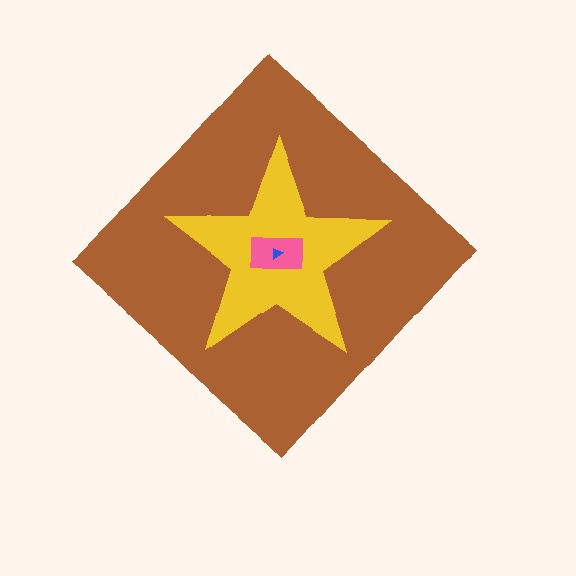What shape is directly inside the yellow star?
The pink rectangle.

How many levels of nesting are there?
4.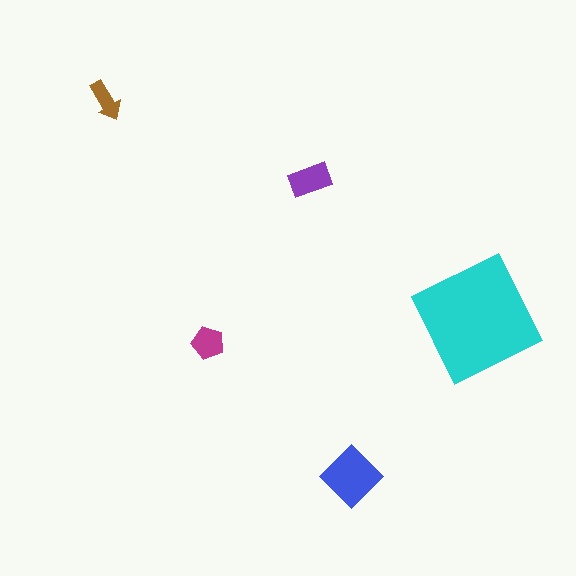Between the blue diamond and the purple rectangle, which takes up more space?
The blue diamond.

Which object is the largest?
The cyan square.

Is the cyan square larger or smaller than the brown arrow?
Larger.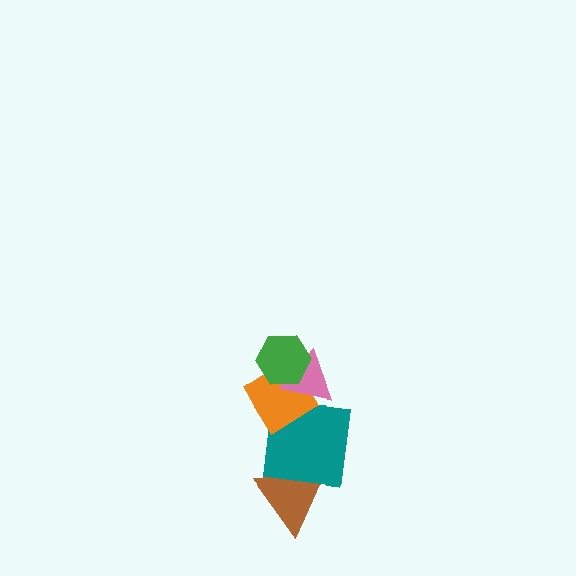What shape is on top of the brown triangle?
The teal square is on top of the brown triangle.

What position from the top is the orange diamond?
The orange diamond is 3rd from the top.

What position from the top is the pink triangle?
The pink triangle is 2nd from the top.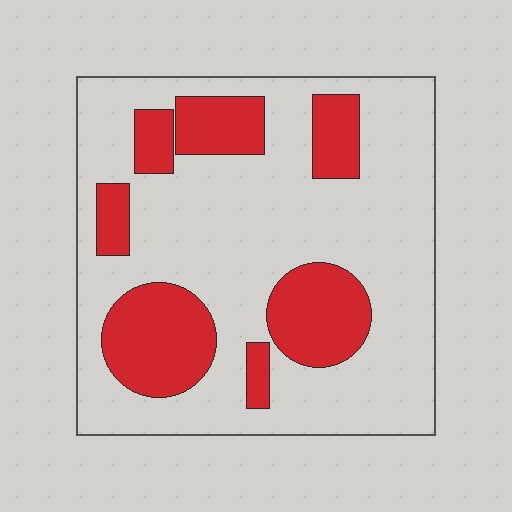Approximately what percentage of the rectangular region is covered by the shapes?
Approximately 25%.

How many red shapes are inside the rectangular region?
7.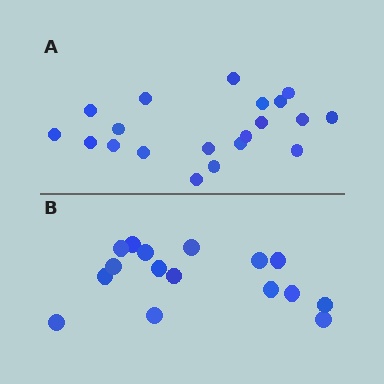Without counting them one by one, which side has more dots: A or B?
Region A (the top region) has more dots.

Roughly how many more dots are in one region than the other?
Region A has about 4 more dots than region B.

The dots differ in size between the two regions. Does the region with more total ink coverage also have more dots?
No. Region B has more total ink coverage because its dots are larger, but region A actually contains more individual dots. Total area can be misleading — the number of items is what matters here.